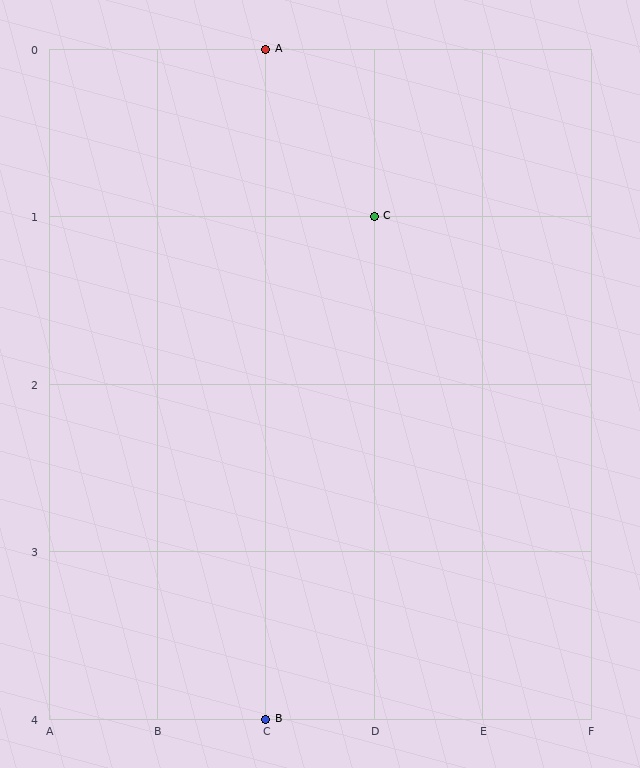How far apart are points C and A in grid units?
Points C and A are 1 column and 1 row apart (about 1.4 grid units diagonally).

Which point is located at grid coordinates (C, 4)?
Point B is at (C, 4).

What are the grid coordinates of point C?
Point C is at grid coordinates (D, 1).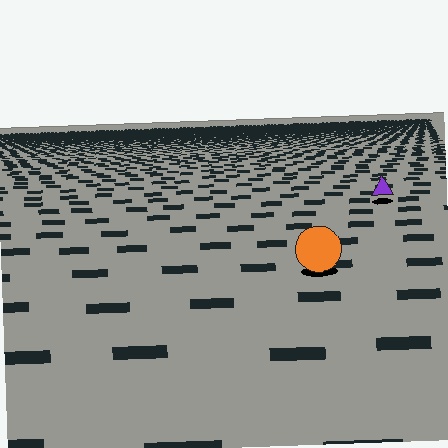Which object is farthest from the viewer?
The purple triangle is farthest from the viewer. It appears smaller and the ground texture around it is denser.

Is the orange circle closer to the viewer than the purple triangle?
Yes. The orange circle is closer — you can tell from the texture gradient: the ground texture is coarser near it.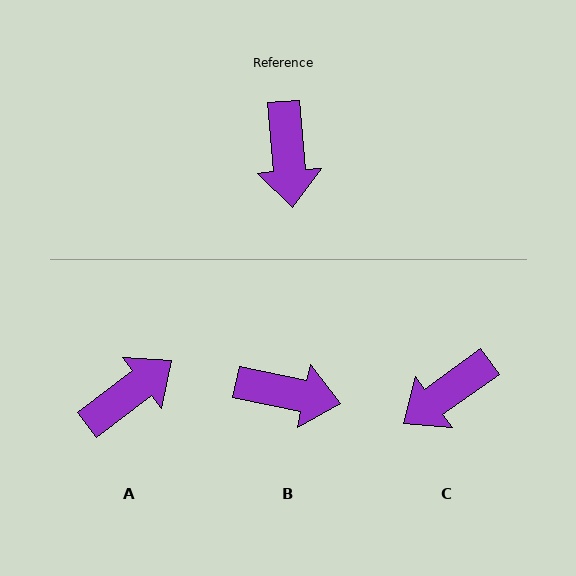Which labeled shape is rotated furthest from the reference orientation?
A, about 123 degrees away.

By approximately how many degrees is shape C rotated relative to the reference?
Approximately 59 degrees clockwise.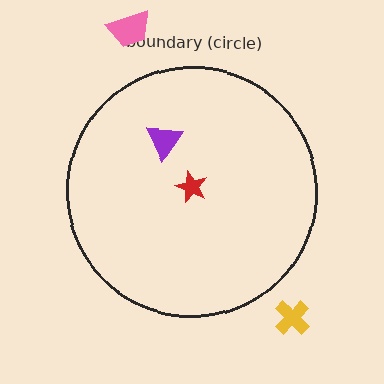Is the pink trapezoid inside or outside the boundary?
Outside.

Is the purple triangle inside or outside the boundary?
Inside.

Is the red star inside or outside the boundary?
Inside.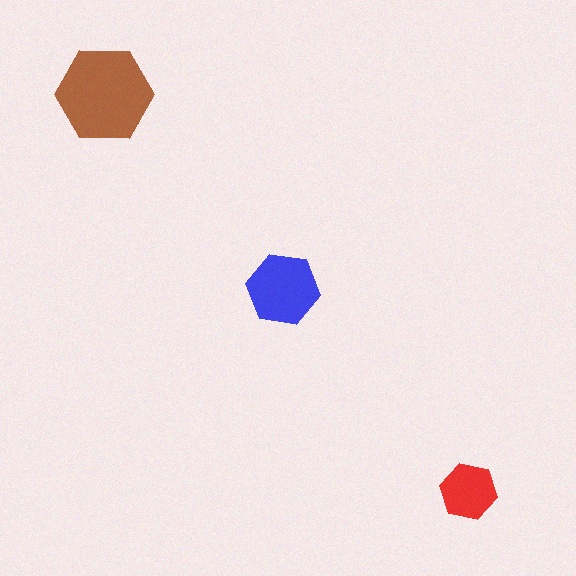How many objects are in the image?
There are 3 objects in the image.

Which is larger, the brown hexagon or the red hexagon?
The brown one.